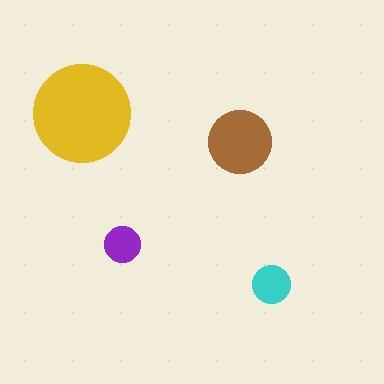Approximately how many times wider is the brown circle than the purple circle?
About 1.5 times wider.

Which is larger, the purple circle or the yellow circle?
The yellow one.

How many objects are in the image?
There are 4 objects in the image.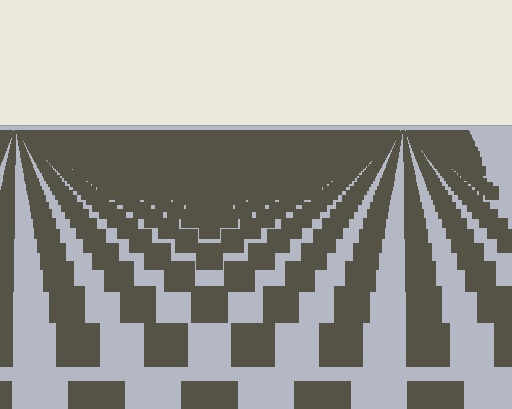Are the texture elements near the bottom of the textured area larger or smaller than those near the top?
Larger. Near the bottom, elements are closer to the viewer and appear at a bigger on-screen size.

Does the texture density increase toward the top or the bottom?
Density increases toward the top.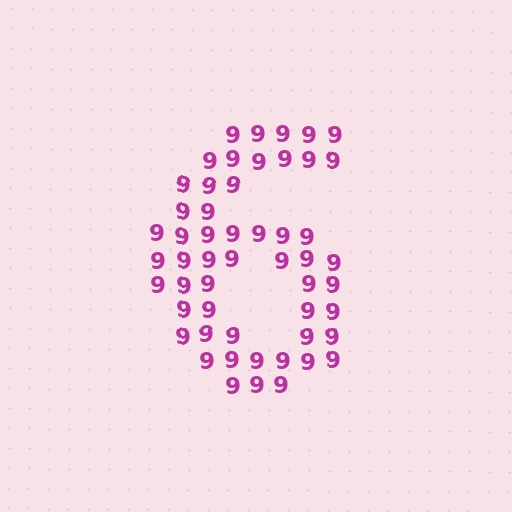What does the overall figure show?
The overall figure shows the digit 6.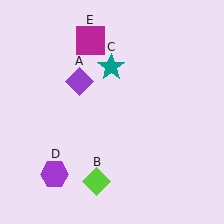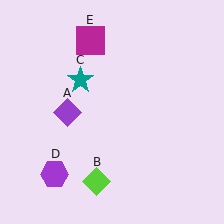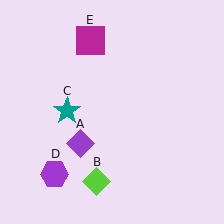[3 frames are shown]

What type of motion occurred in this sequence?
The purple diamond (object A), teal star (object C) rotated counterclockwise around the center of the scene.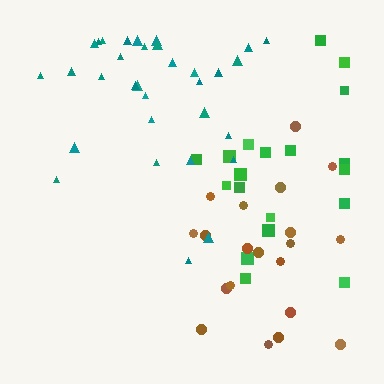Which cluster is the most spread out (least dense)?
Green.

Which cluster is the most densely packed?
Teal.